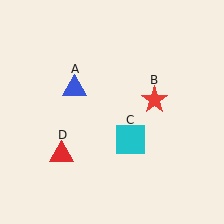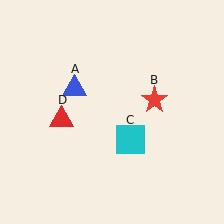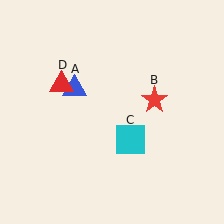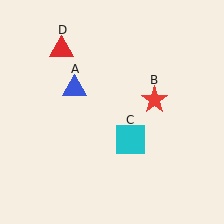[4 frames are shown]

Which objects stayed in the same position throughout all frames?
Blue triangle (object A) and red star (object B) and cyan square (object C) remained stationary.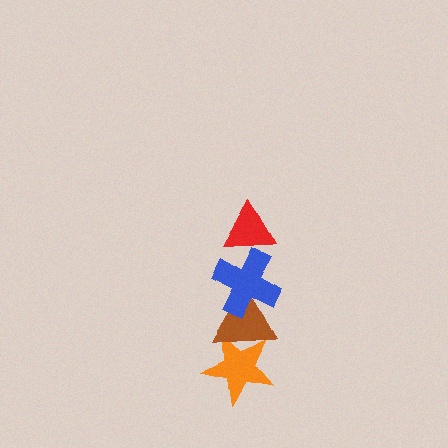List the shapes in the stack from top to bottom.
From top to bottom: the red triangle, the blue cross, the brown triangle, the orange star.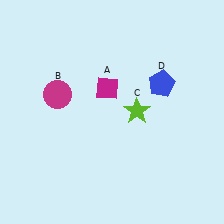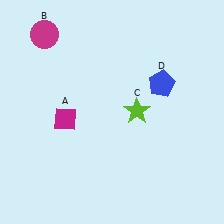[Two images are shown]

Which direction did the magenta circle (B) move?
The magenta circle (B) moved up.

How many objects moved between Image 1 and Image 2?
2 objects moved between the two images.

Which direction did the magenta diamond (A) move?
The magenta diamond (A) moved left.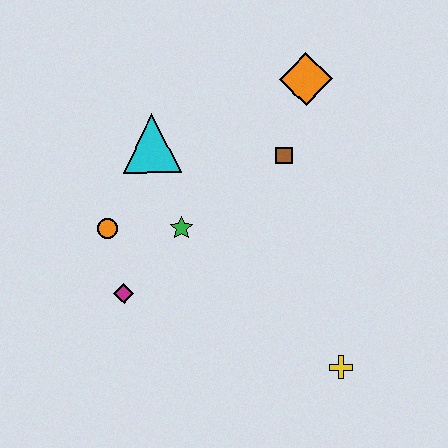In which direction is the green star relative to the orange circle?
The green star is to the right of the orange circle.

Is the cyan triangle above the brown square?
Yes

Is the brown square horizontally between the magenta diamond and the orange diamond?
Yes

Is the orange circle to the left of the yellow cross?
Yes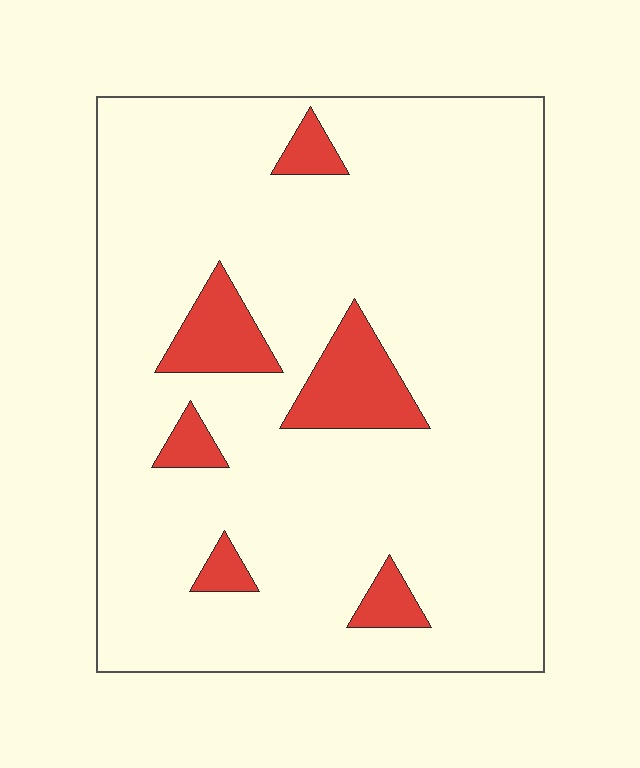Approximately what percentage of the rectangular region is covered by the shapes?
Approximately 10%.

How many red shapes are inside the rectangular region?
6.